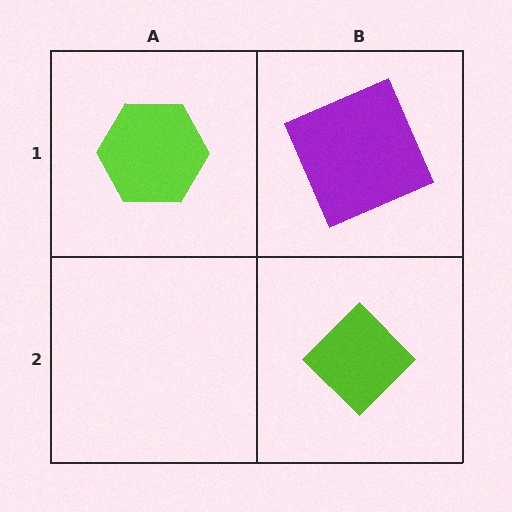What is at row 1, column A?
A lime hexagon.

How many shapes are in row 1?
2 shapes.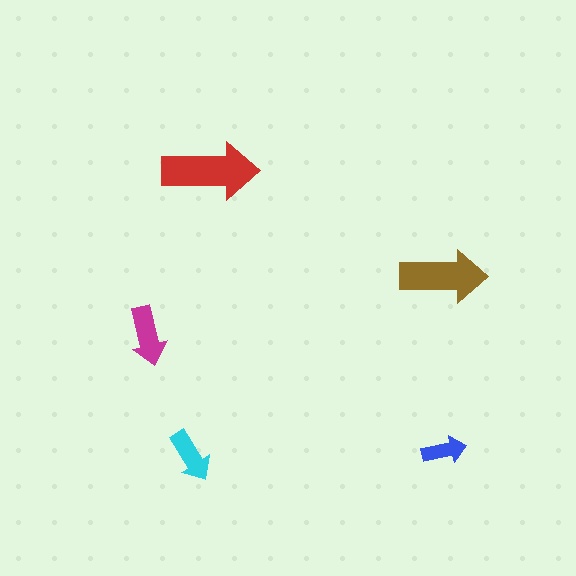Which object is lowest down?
The cyan arrow is bottommost.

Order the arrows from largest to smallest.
the red one, the brown one, the magenta one, the cyan one, the blue one.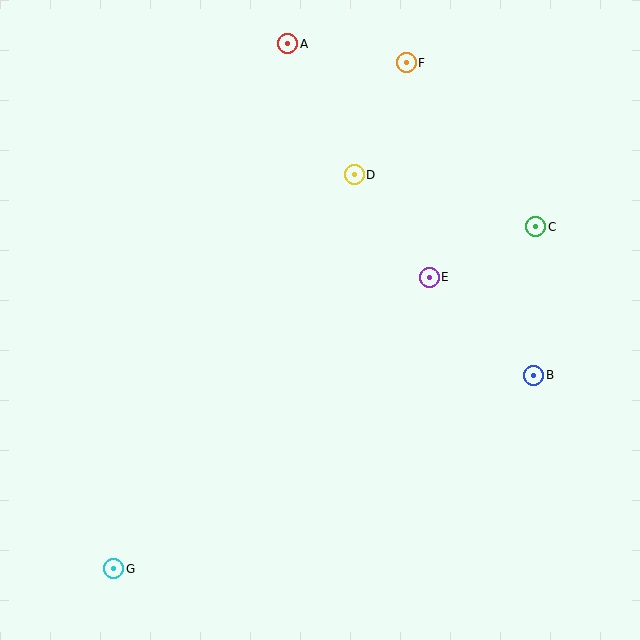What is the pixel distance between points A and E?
The distance between A and E is 273 pixels.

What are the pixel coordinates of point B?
Point B is at (534, 375).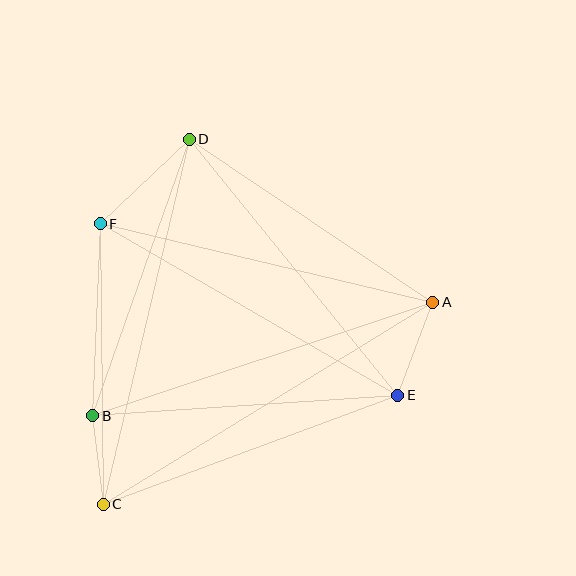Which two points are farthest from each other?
Points A and C are farthest from each other.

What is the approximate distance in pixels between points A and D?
The distance between A and D is approximately 293 pixels.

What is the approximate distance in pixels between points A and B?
The distance between A and B is approximately 359 pixels.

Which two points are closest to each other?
Points B and C are closest to each other.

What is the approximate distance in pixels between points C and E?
The distance between C and E is approximately 314 pixels.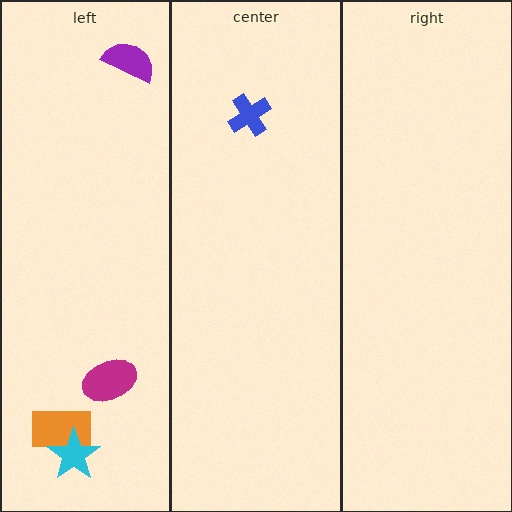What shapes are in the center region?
The blue cross.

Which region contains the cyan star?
The left region.